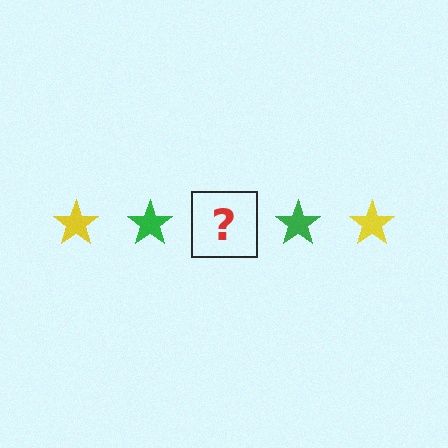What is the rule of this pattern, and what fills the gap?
The rule is that the pattern cycles through yellow, green stars. The gap should be filled with a yellow star.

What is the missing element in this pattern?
The missing element is a yellow star.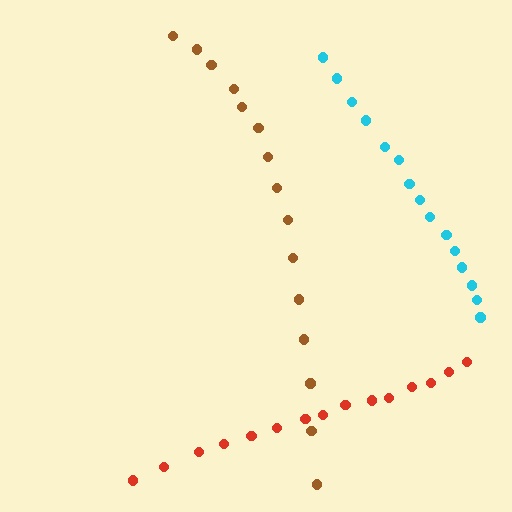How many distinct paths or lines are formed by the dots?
There are 3 distinct paths.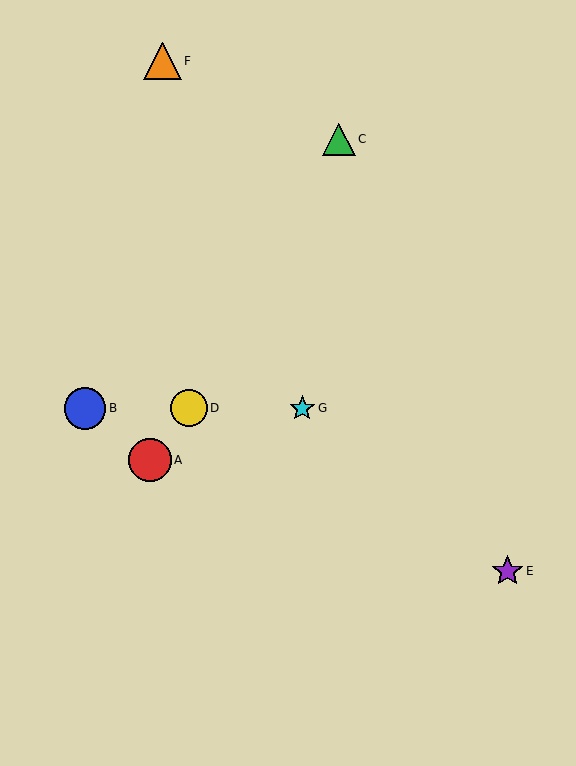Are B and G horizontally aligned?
Yes, both are at y≈408.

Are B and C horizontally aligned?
No, B is at y≈408 and C is at y≈139.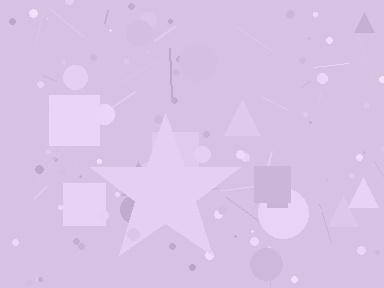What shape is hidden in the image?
A star is hidden in the image.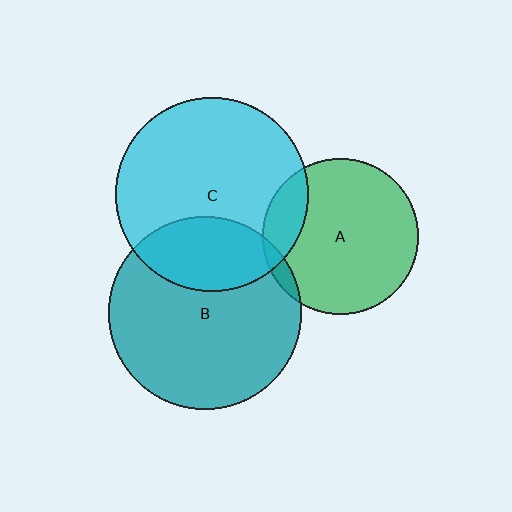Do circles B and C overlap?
Yes.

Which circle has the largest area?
Circle C (cyan).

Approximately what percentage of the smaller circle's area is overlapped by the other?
Approximately 25%.